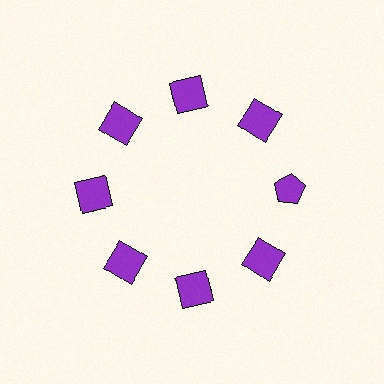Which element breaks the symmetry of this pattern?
The purple pentagon at roughly the 3 o'clock position breaks the symmetry. All other shapes are purple squares.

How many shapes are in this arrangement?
There are 8 shapes arranged in a ring pattern.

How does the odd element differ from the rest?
It has a different shape: pentagon instead of square.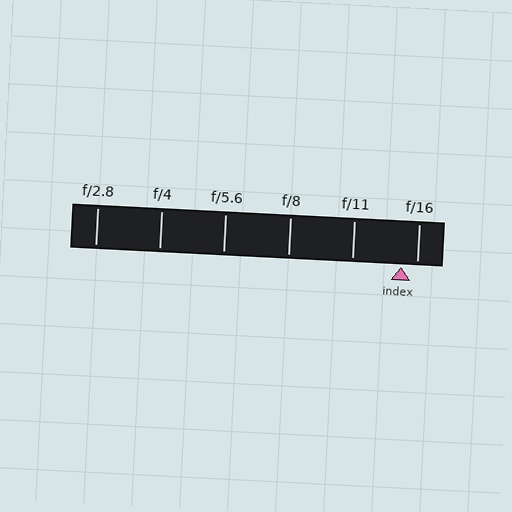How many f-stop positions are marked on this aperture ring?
There are 6 f-stop positions marked.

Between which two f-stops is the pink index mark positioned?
The index mark is between f/11 and f/16.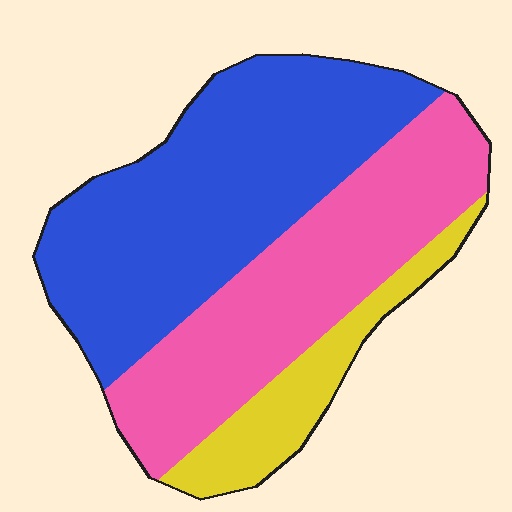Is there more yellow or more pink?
Pink.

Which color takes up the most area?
Blue, at roughly 50%.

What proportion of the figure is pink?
Pink takes up between a quarter and a half of the figure.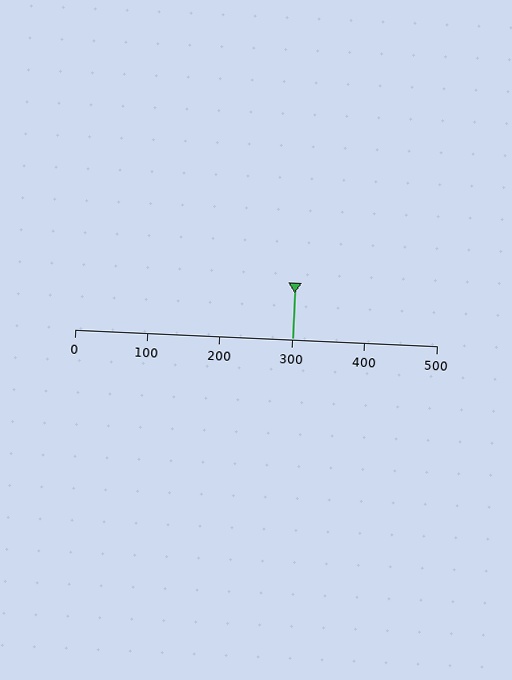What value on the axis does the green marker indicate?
The marker indicates approximately 300.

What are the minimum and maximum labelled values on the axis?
The axis runs from 0 to 500.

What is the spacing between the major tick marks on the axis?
The major ticks are spaced 100 apart.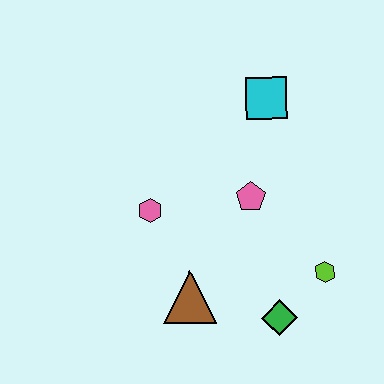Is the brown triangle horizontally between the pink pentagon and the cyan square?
No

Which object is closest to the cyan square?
The pink pentagon is closest to the cyan square.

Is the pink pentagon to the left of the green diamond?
Yes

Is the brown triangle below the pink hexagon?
Yes